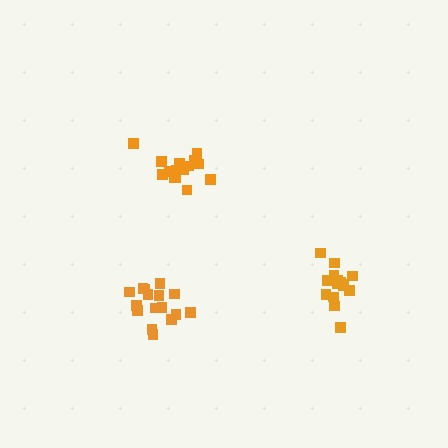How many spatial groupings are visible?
There are 3 spatial groupings.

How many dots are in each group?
Group 1: 16 dots, Group 2: 16 dots, Group 3: 16 dots (48 total).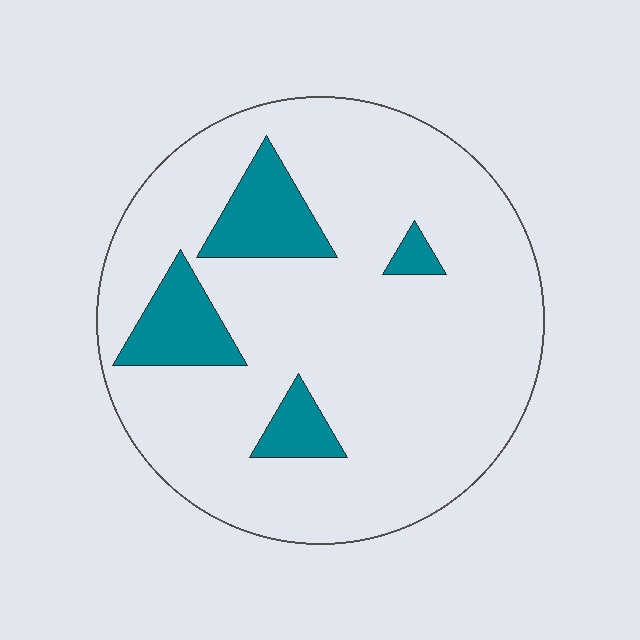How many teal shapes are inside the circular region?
4.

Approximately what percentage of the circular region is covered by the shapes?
Approximately 15%.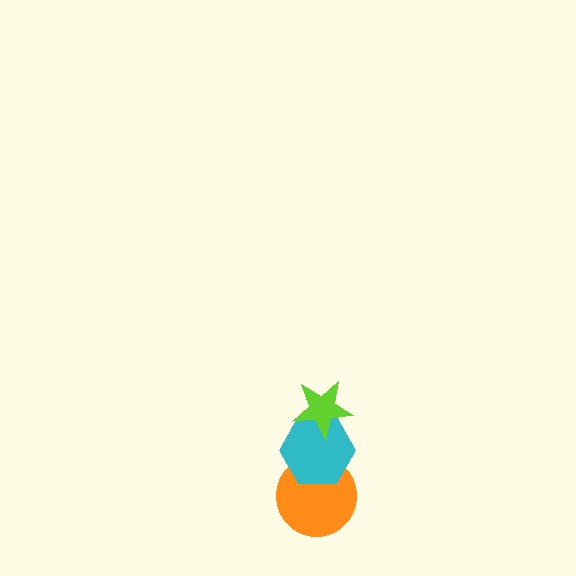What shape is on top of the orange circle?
The cyan hexagon is on top of the orange circle.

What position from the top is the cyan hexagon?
The cyan hexagon is 2nd from the top.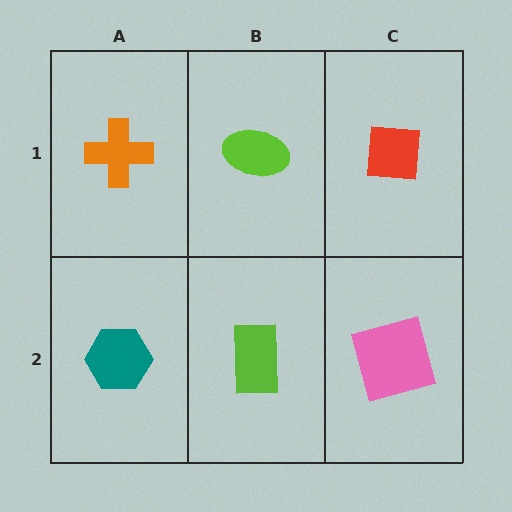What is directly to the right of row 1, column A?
A lime ellipse.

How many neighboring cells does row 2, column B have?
3.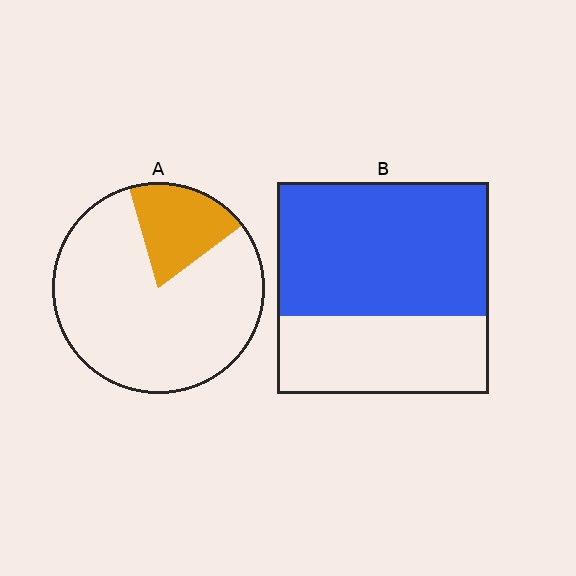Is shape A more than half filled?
No.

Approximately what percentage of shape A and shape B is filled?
A is approximately 20% and B is approximately 65%.